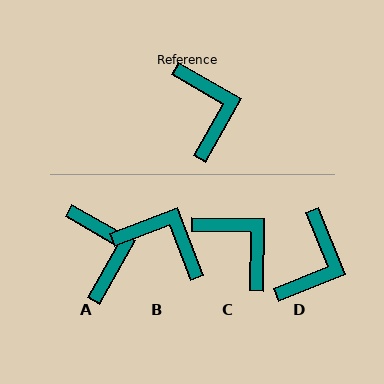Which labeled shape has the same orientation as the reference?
A.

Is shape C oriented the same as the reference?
No, it is off by about 29 degrees.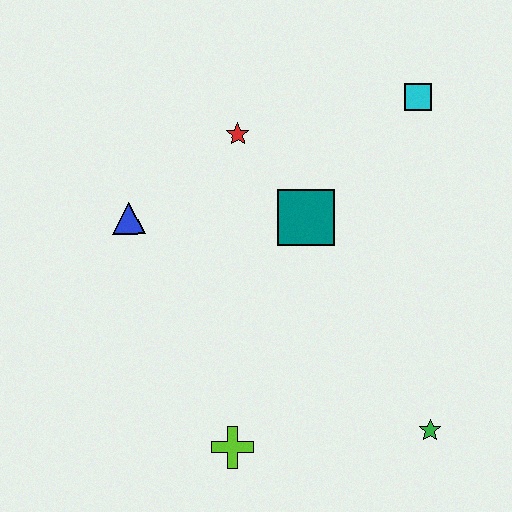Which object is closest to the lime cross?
The green star is closest to the lime cross.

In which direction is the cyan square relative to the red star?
The cyan square is to the right of the red star.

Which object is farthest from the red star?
The green star is farthest from the red star.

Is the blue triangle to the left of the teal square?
Yes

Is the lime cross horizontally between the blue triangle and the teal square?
Yes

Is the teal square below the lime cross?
No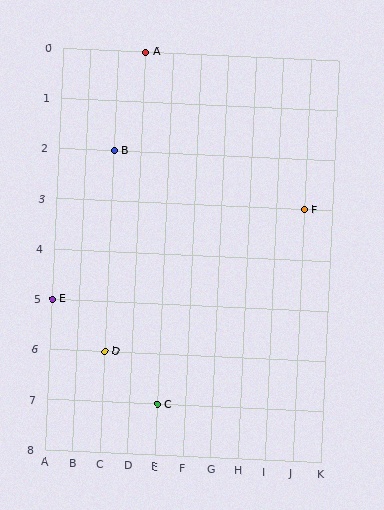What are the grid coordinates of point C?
Point C is at grid coordinates (E, 7).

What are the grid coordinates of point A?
Point A is at grid coordinates (D, 0).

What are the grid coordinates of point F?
Point F is at grid coordinates (J, 3).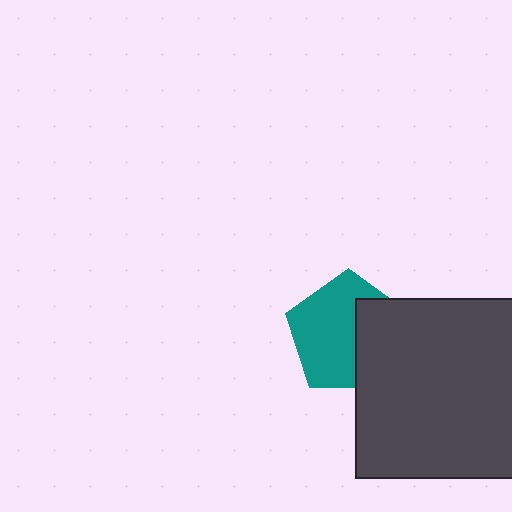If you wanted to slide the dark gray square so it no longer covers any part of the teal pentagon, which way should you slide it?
Slide it right — that is the most direct way to separate the two shapes.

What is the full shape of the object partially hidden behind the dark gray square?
The partially hidden object is a teal pentagon.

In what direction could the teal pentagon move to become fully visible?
The teal pentagon could move left. That would shift it out from behind the dark gray square entirely.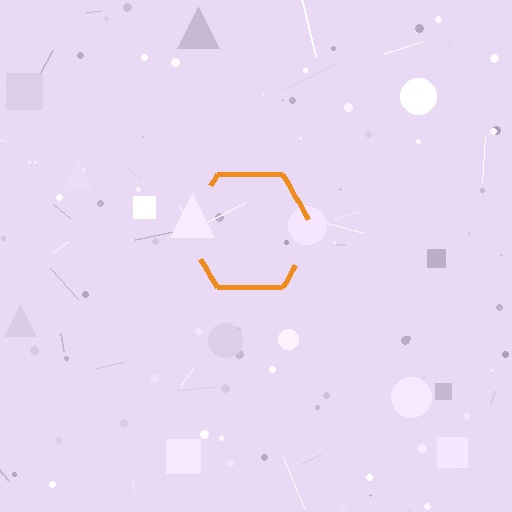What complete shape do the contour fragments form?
The contour fragments form a hexagon.